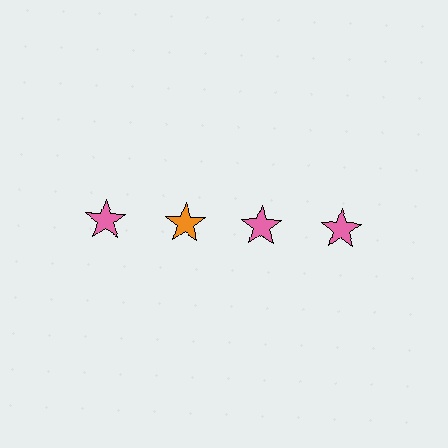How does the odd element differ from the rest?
It has a different color: orange instead of pink.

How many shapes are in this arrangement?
There are 4 shapes arranged in a grid pattern.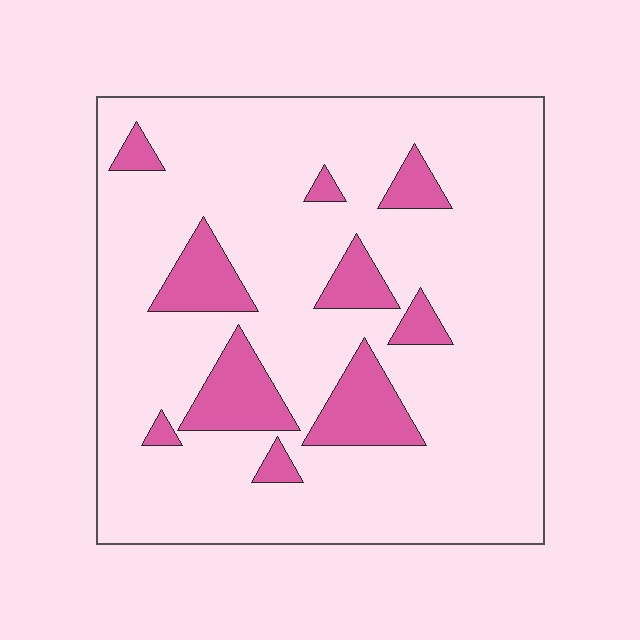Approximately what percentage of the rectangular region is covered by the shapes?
Approximately 15%.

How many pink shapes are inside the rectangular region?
10.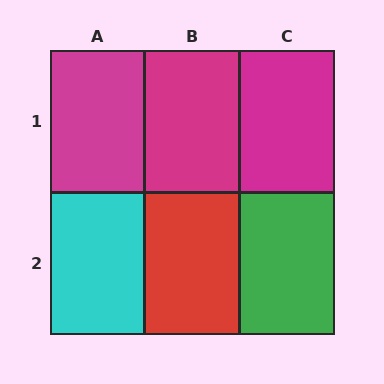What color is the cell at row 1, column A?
Magenta.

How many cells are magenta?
3 cells are magenta.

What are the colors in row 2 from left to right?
Cyan, red, green.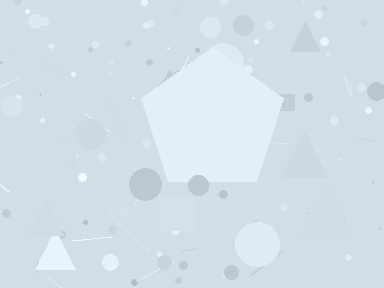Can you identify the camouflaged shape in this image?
The camouflaged shape is a pentagon.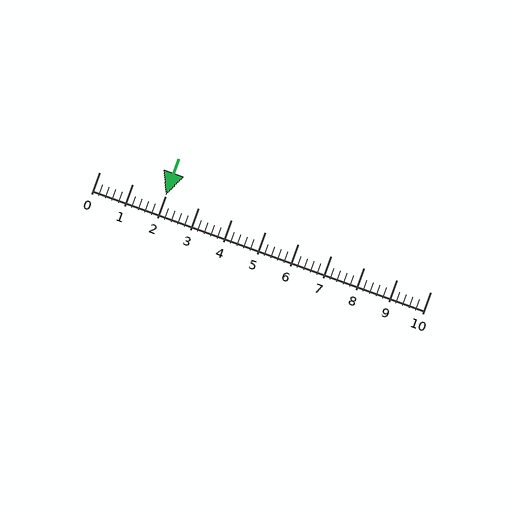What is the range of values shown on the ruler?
The ruler shows values from 0 to 10.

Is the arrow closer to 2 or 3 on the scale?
The arrow is closer to 2.